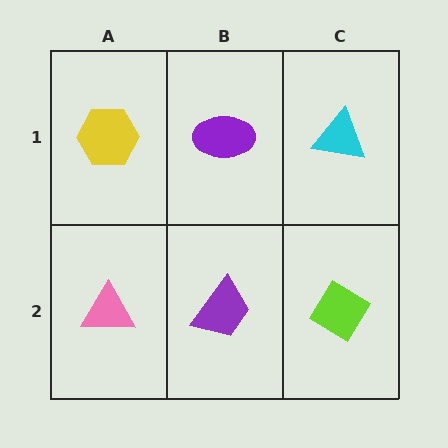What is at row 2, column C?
A lime diamond.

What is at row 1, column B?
A purple ellipse.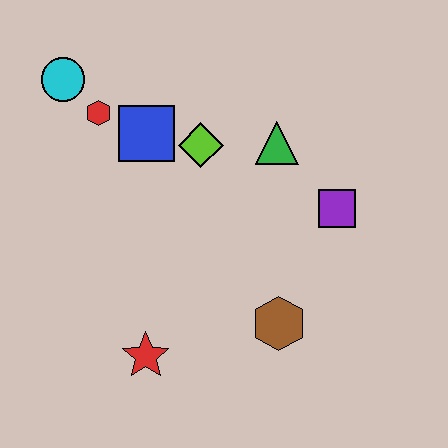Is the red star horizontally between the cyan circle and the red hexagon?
No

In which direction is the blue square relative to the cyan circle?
The blue square is to the right of the cyan circle.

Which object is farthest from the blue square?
The brown hexagon is farthest from the blue square.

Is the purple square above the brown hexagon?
Yes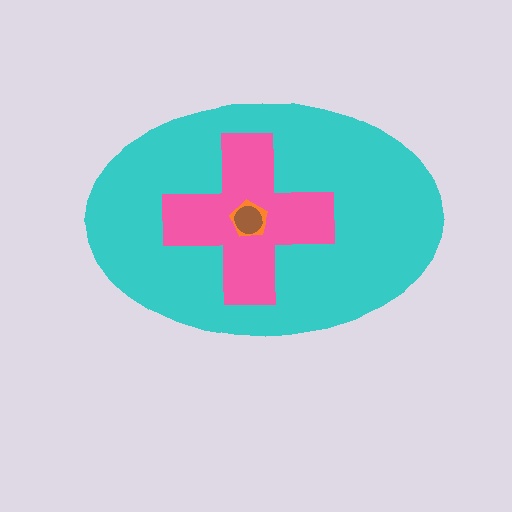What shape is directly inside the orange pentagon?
The brown circle.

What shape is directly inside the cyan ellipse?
The pink cross.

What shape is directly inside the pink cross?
The orange pentagon.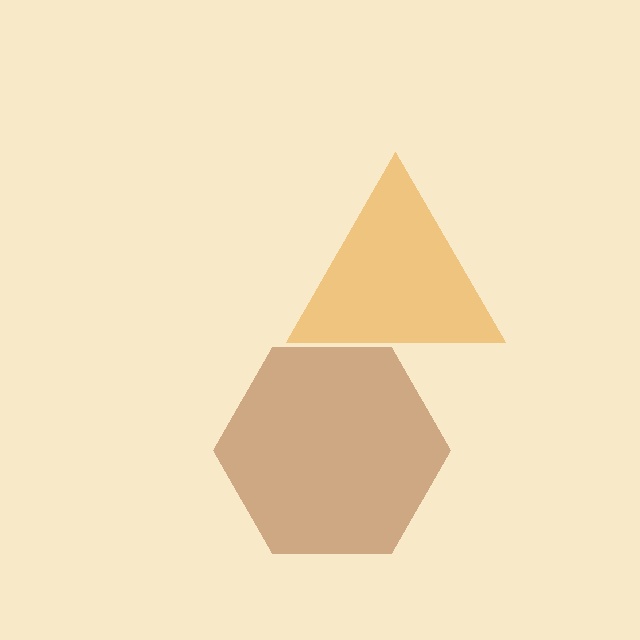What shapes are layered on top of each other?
The layered shapes are: an orange triangle, a brown hexagon.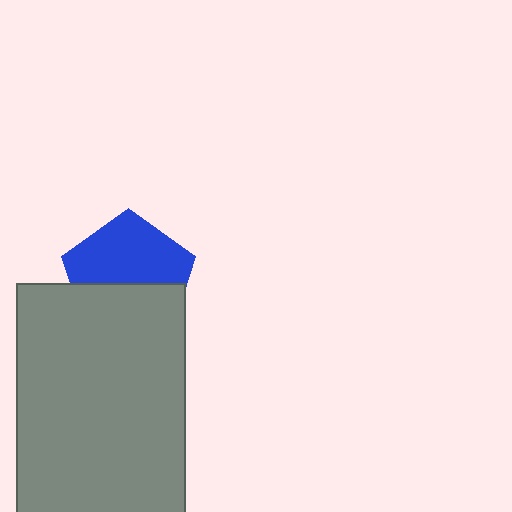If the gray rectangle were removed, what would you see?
You would see the complete blue pentagon.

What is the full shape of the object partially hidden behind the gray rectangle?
The partially hidden object is a blue pentagon.